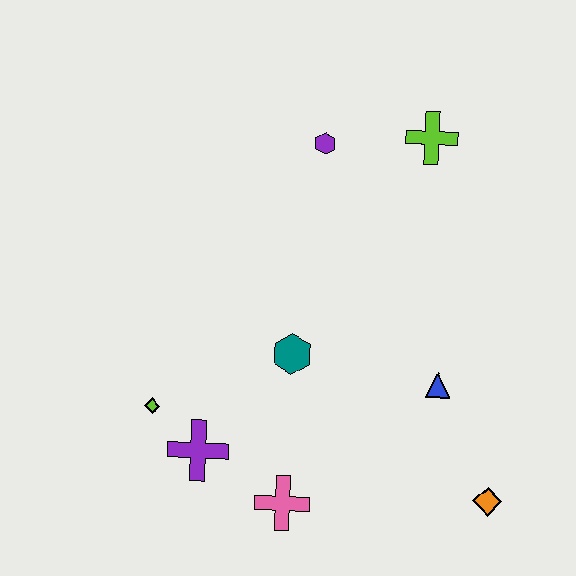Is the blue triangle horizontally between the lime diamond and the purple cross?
No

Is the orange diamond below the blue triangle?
Yes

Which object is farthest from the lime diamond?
The lime cross is farthest from the lime diamond.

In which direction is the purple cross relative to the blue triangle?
The purple cross is to the left of the blue triangle.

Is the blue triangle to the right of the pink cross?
Yes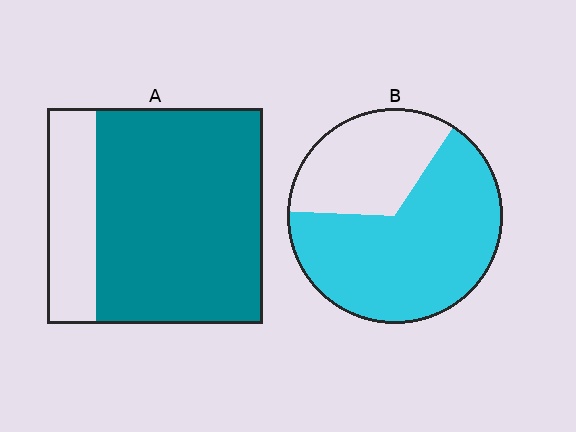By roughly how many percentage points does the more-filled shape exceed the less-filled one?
By roughly 10 percentage points (A over B).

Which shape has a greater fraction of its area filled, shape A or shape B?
Shape A.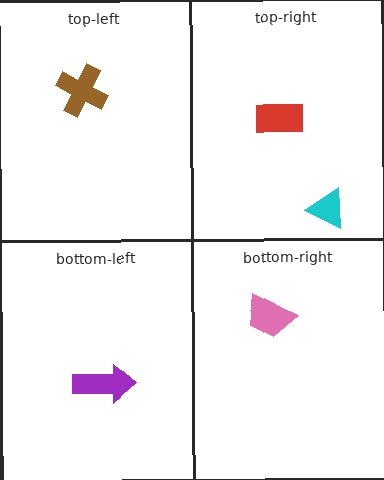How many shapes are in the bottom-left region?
1.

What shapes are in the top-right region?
The cyan triangle, the red rectangle.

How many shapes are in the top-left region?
1.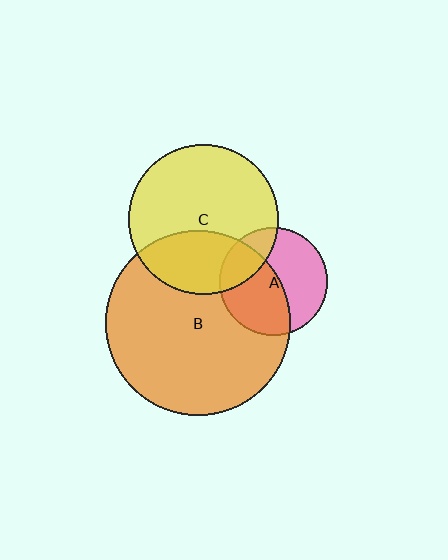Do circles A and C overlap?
Yes.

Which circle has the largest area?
Circle B (orange).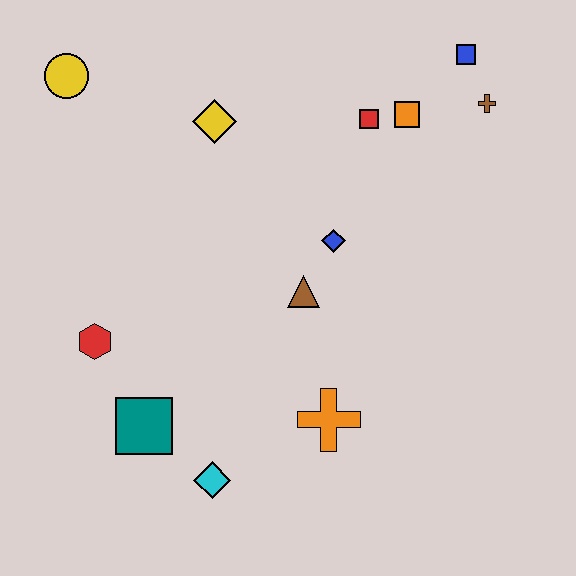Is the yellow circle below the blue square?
Yes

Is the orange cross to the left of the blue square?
Yes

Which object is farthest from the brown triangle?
The yellow circle is farthest from the brown triangle.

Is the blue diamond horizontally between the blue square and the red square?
No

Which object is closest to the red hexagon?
The teal square is closest to the red hexagon.